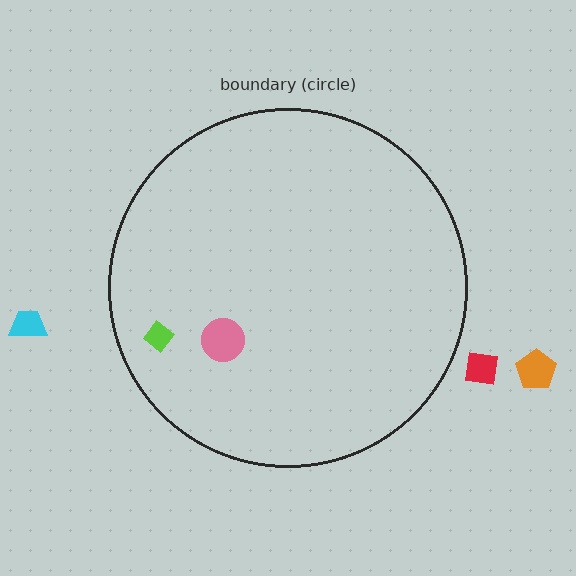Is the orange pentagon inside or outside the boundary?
Outside.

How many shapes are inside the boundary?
2 inside, 3 outside.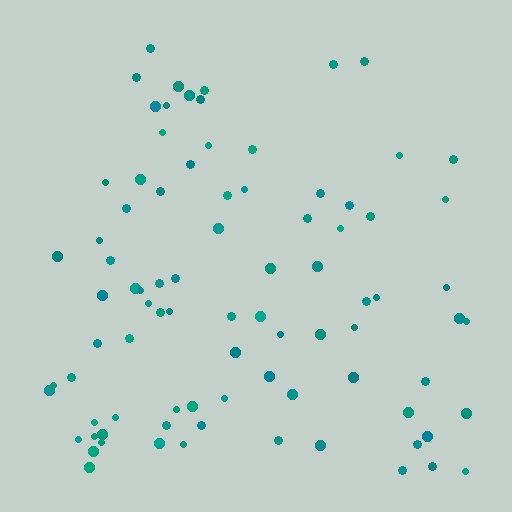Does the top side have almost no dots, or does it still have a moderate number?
Still a moderate number, just noticeably fewer than the bottom.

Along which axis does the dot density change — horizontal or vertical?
Vertical.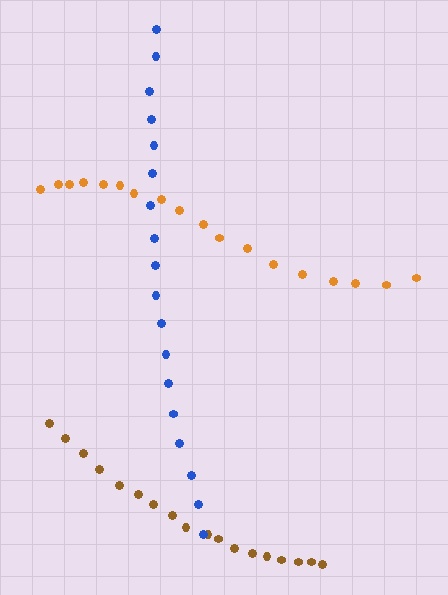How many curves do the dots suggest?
There are 3 distinct paths.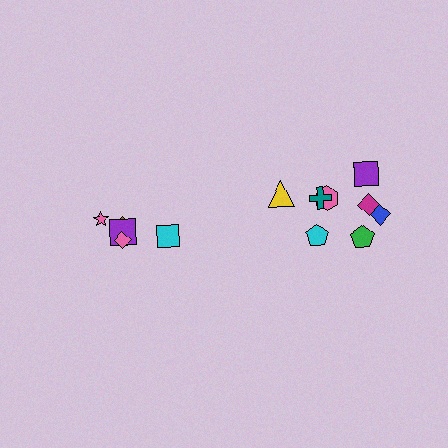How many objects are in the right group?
There are 8 objects.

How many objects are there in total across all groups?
There are 13 objects.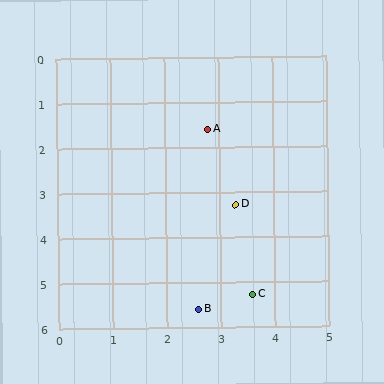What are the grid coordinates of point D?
Point D is at approximately (3.3, 3.3).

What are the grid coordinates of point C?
Point C is at approximately (3.6, 5.3).